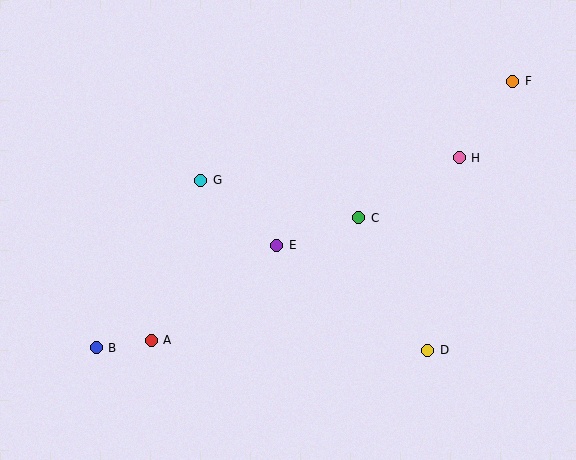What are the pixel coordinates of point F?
Point F is at (513, 81).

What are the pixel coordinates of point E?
Point E is at (277, 245).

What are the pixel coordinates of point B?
Point B is at (96, 348).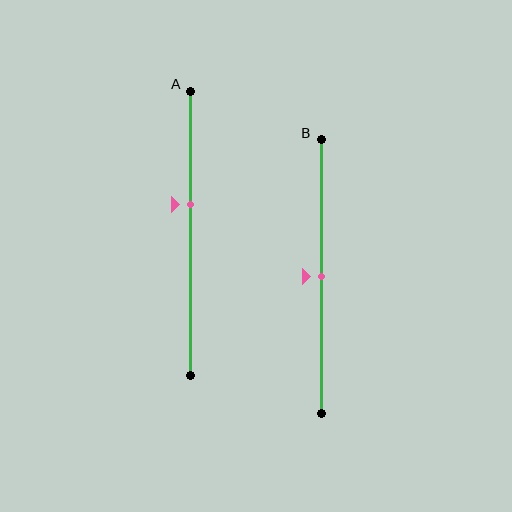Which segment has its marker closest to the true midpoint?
Segment B has its marker closest to the true midpoint.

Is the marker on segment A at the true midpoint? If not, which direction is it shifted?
No, the marker on segment A is shifted upward by about 10% of the segment length.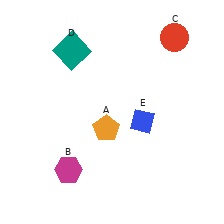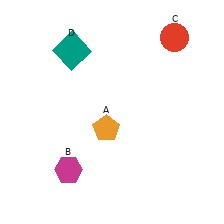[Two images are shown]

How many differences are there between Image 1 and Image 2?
There is 1 difference between the two images.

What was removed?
The blue diamond (E) was removed in Image 2.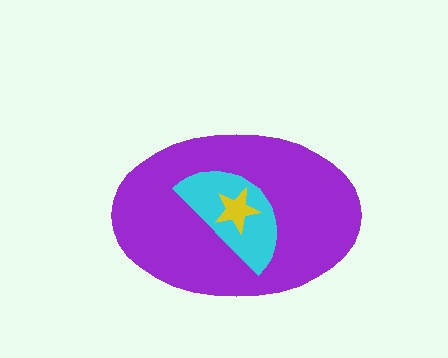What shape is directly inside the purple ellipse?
The cyan semicircle.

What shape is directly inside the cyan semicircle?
The yellow star.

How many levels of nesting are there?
3.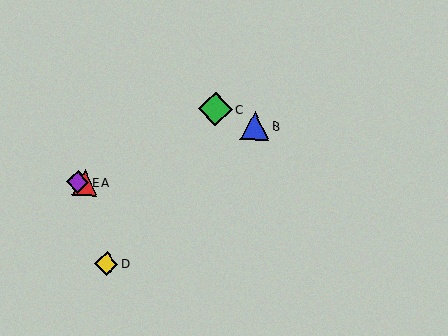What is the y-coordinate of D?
Object D is at y≈264.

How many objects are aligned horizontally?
2 objects (A, E) are aligned horizontally.